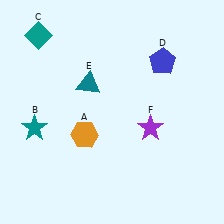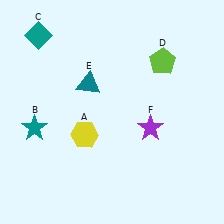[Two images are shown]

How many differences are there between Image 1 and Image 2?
There are 2 differences between the two images.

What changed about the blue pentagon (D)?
In Image 1, D is blue. In Image 2, it changed to lime.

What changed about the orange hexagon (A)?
In Image 1, A is orange. In Image 2, it changed to yellow.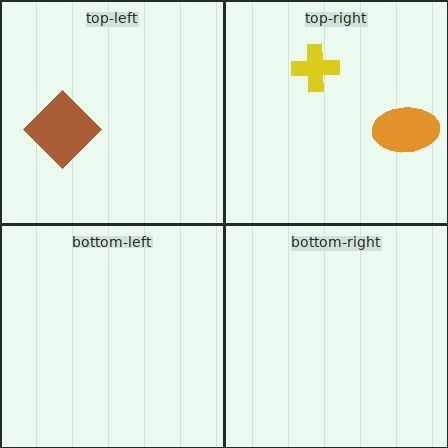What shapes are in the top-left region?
The brown diamond.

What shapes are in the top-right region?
The yellow cross, the orange ellipse.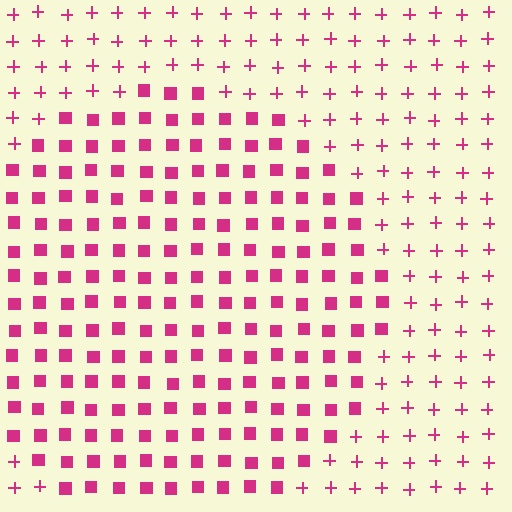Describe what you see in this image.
The image is filled with small magenta elements arranged in a uniform grid. A circle-shaped region contains squares, while the surrounding area contains plus signs. The boundary is defined purely by the change in element shape.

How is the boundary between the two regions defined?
The boundary is defined by a change in element shape: squares inside vs. plus signs outside. All elements share the same color and spacing.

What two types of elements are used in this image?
The image uses squares inside the circle region and plus signs outside it.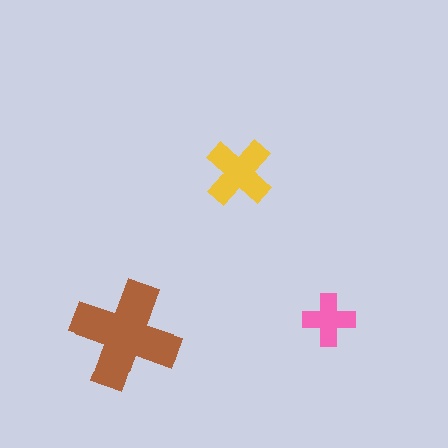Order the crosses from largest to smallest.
the brown one, the yellow one, the pink one.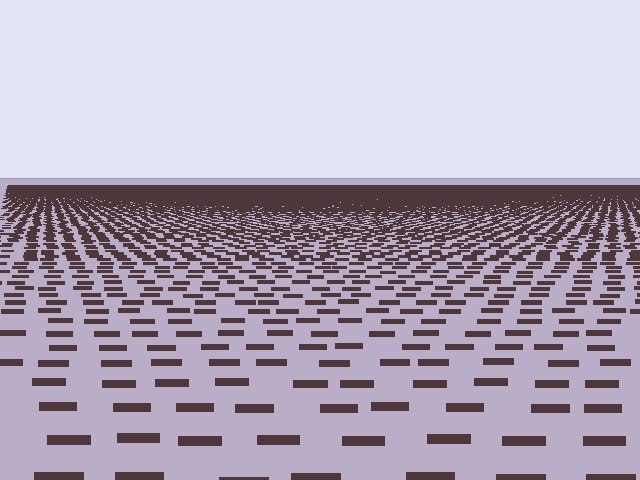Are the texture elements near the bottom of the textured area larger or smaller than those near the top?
Larger. Near the bottom, elements are closer to the viewer and appear at a bigger on-screen size.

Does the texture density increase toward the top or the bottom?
Density increases toward the top.